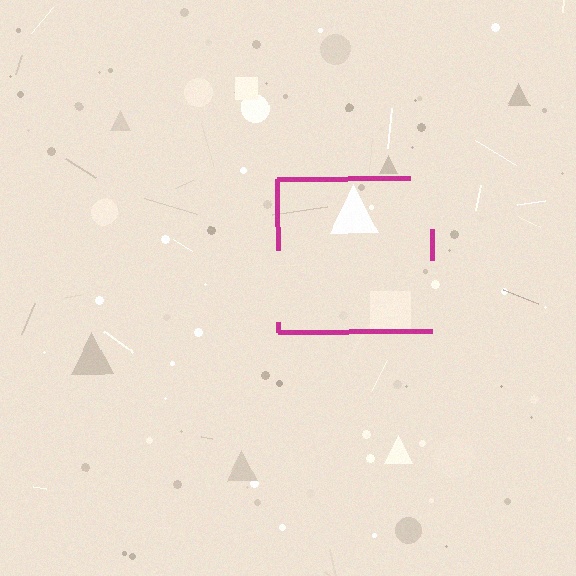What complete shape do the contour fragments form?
The contour fragments form a square.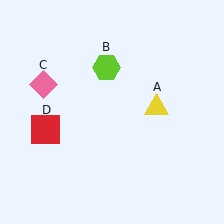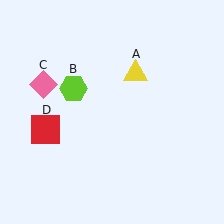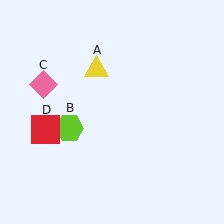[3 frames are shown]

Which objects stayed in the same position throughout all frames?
Pink diamond (object C) and red square (object D) remained stationary.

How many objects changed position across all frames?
2 objects changed position: yellow triangle (object A), lime hexagon (object B).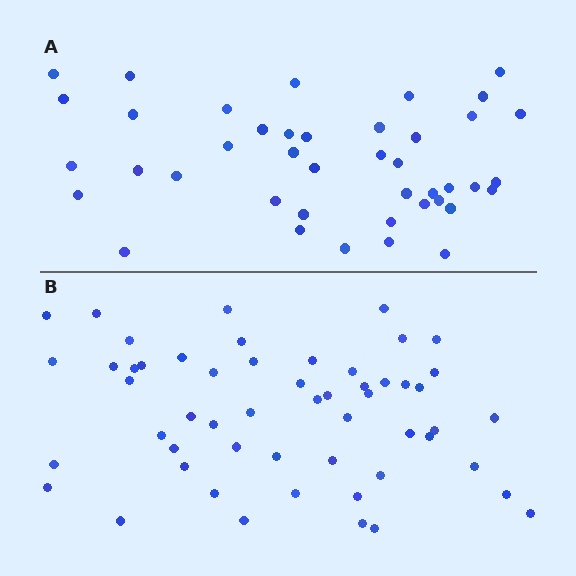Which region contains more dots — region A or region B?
Region B (the bottom region) has more dots.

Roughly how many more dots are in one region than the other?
Region B has roughly 12 or so more dots than region A.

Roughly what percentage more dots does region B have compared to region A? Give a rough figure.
About 30% more.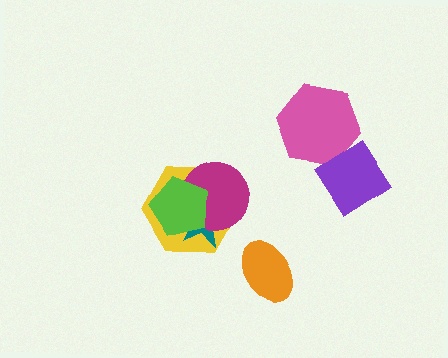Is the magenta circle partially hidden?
Yes, it is partially covered by another shape.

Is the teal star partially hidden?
Yes, it is partially covered by another shape.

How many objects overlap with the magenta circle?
3 objects overlap with the magenta circle.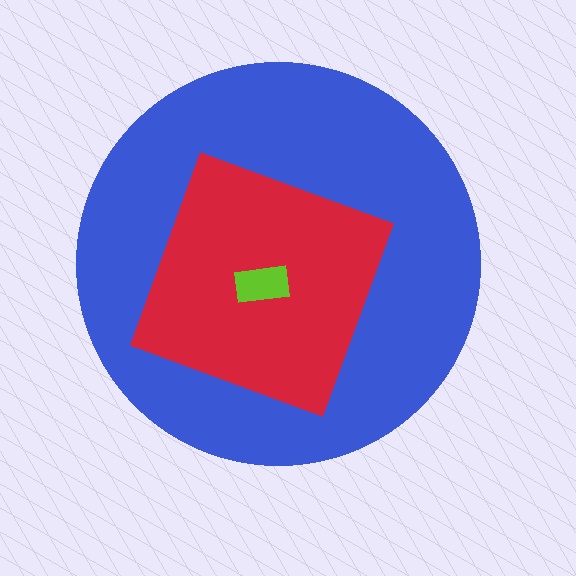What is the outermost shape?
The blue circle.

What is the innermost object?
The lime rectangle.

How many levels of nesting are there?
3.